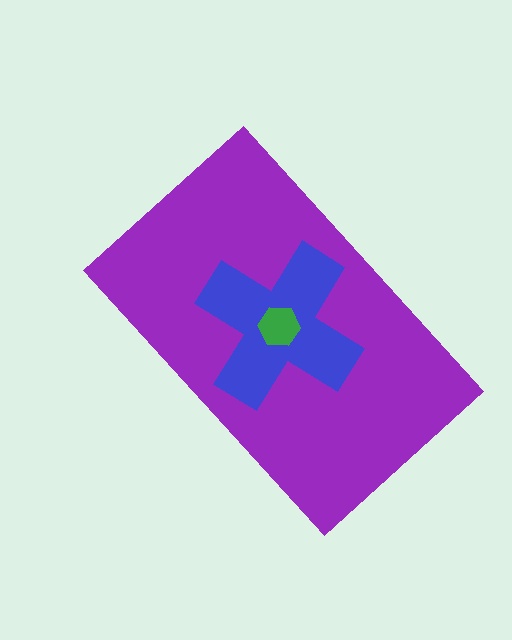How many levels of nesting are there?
3.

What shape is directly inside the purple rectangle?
The blue cross.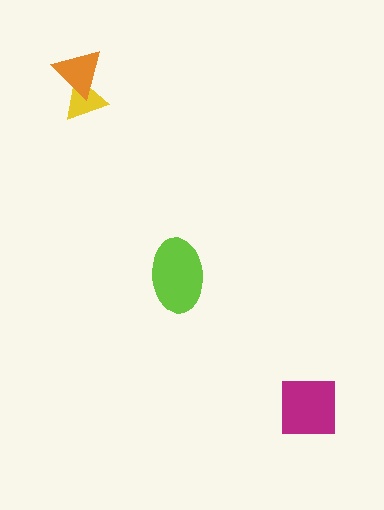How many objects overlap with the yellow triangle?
1 object overlaps with the yellow triangle.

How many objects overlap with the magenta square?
0 objects overlap with the magenta square.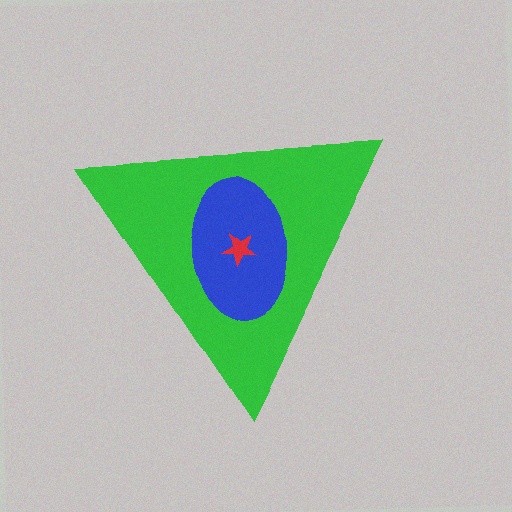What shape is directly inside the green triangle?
The blue ellipse.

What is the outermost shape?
The green triangle.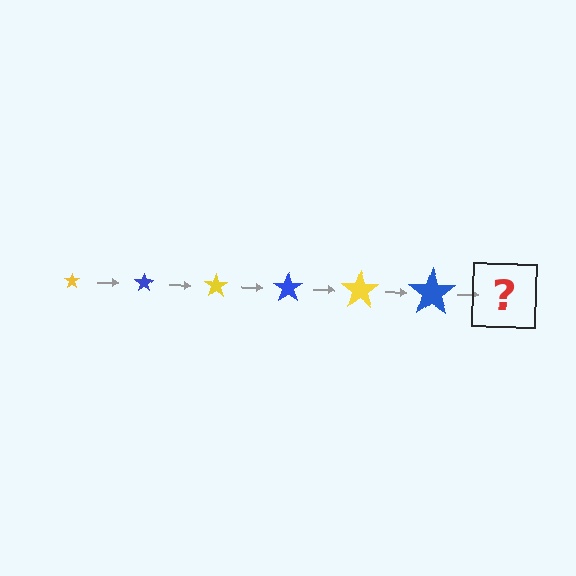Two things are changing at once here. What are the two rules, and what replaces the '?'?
The two rules are that the star grows larger each step and the color cycles through yellow and blue. The '?' should be a yellow star, larger than the previous one.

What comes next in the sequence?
The next element should be a yellow star, larger than the previous one.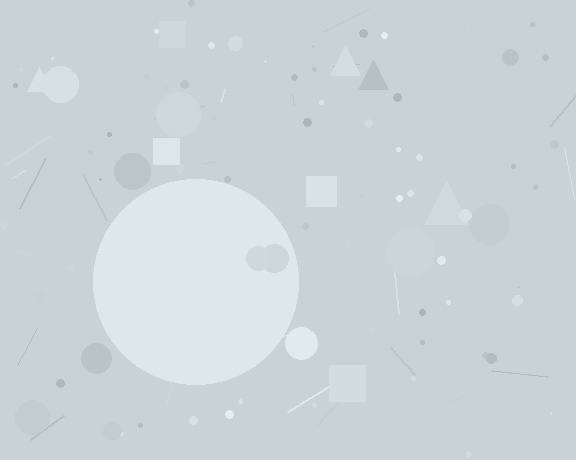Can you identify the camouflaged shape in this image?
The camouflaged shape is a circle.